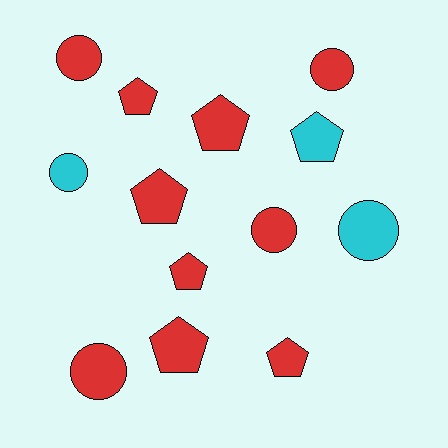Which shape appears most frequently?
Pentagon, with 7 objects.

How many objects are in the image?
There are 13 objects.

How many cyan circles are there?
There are 2 cyan circles.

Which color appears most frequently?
Red, with 10 objects.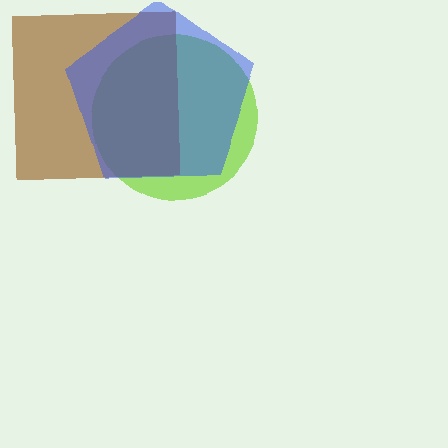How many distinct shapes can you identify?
There are 3 distinct shapes: a lime circle, a brown square, a blue pentagon.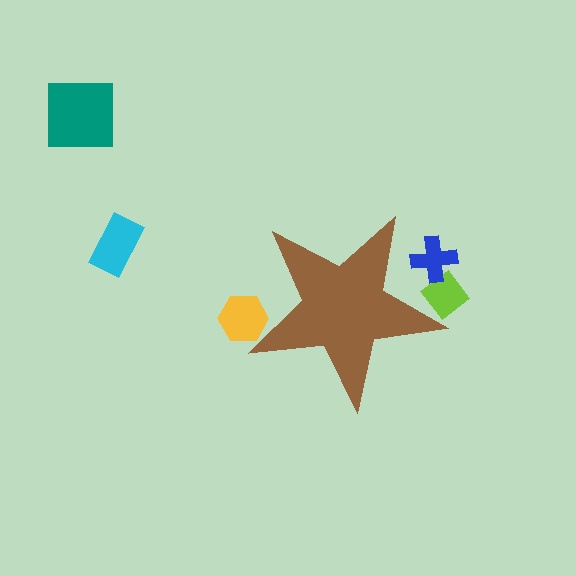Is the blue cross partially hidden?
Yes, the blue cross is partially hidden behind the brown star.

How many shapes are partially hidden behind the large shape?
3 shapes are partially hidden.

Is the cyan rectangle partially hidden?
No, the cyan rectangle is fully visible.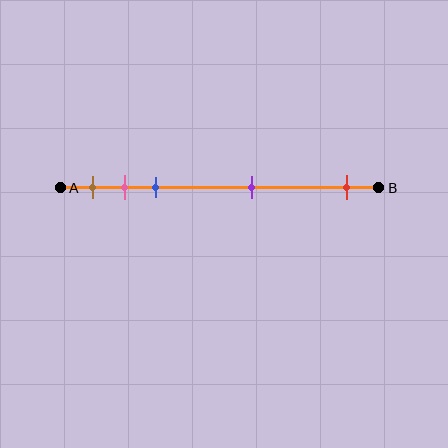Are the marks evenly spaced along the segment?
No, the marks are not evenly spaced.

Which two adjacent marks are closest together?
The pink and blue marks are the closest adjacent pair.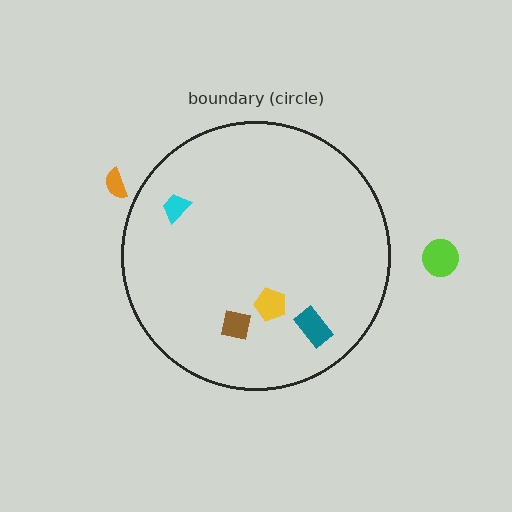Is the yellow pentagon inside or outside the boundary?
Inside.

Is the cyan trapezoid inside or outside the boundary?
Inside.